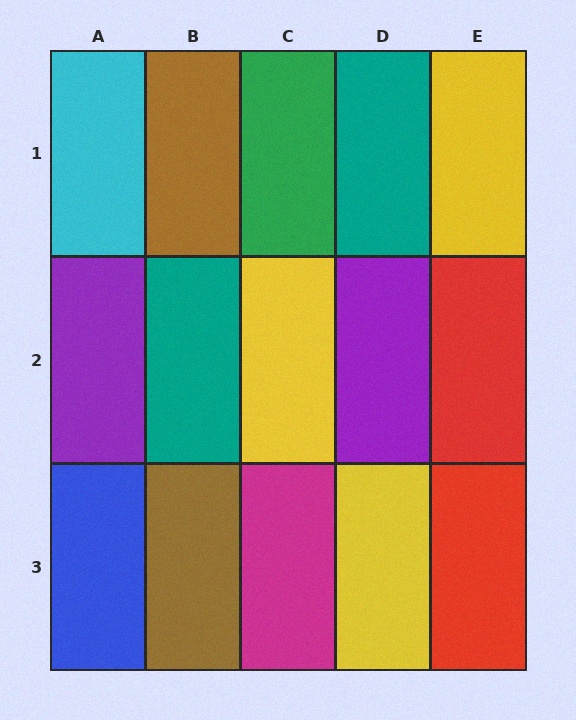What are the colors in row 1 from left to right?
Cyan, brown, green, teal, yellow.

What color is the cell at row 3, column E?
Red.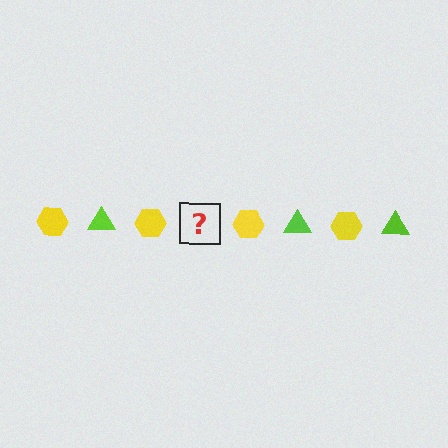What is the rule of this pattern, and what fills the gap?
The rule is that the pattern alternates between yellow hexagon and lime triangle. The gap should be filled with a lime triangle.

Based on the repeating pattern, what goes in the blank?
The blank should be a lime triangle.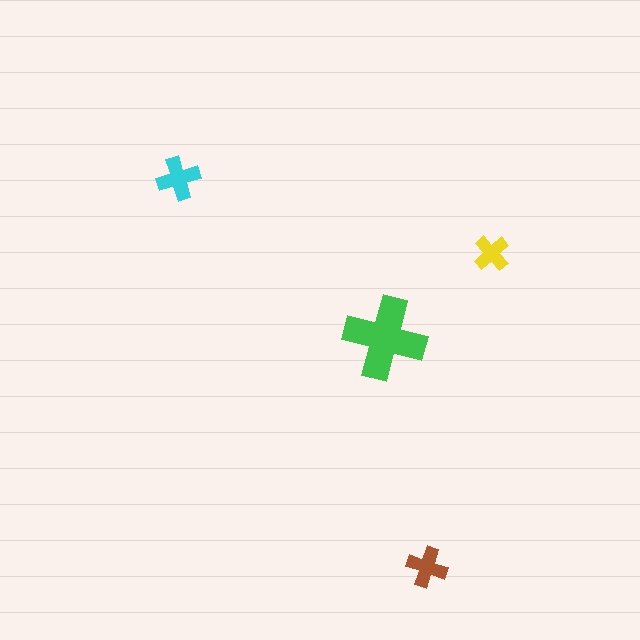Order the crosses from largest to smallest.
the green one, the cyan one, the brown one, the yellow one.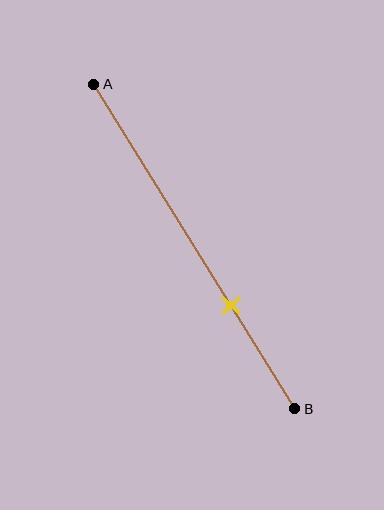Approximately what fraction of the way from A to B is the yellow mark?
The yellow mark is approximately 70% of the way from A to B.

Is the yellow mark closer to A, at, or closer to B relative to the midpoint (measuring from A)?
The yellow mark is closer to point B than the midpoint of segment AB.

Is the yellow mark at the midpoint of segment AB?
No, the mark is at about 70% from A, not at the 50% midpoint.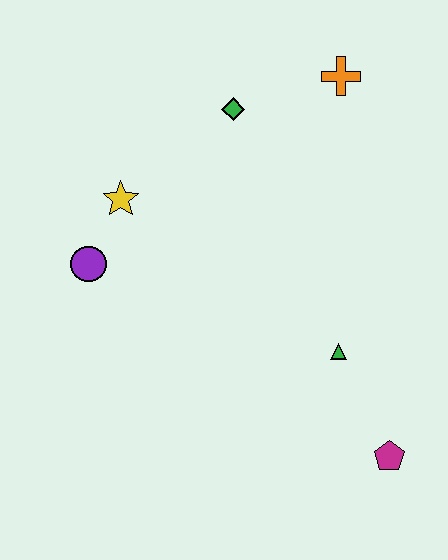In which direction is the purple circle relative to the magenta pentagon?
The purple circle is to the left of the magenta pentagon.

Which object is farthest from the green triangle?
The orange cross is farthest from the green triangle.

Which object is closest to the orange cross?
The green diamond is closest to the orange cross.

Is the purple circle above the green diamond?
No